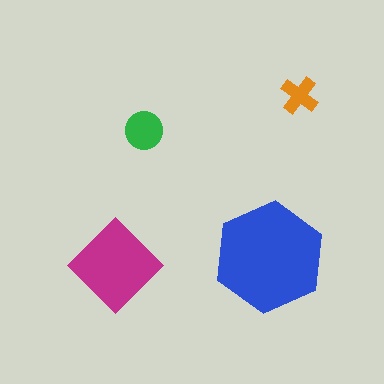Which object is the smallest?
The orange cross.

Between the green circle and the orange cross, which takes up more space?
The green circle.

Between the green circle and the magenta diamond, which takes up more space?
The magenta diamond.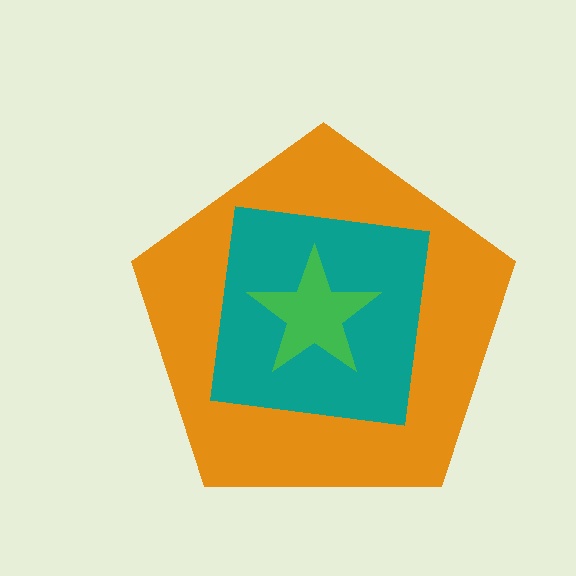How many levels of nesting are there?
3.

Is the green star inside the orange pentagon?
Yes.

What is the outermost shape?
The orange pentagon.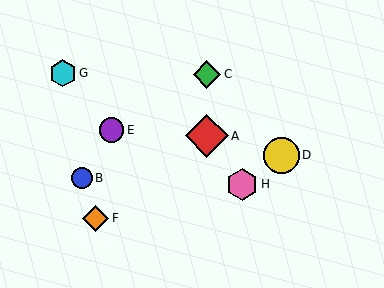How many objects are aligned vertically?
2 objects (A, C) are aligned vertically.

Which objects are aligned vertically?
Objects A, C are aligned vertically.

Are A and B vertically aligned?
No, A is at x≈207 and B is at x≈82.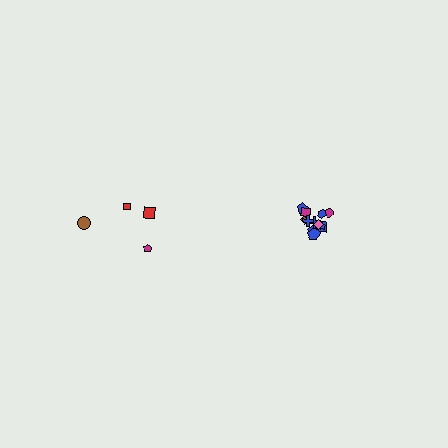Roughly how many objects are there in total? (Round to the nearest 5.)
Roughly 15 objects in total.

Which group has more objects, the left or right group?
The right group.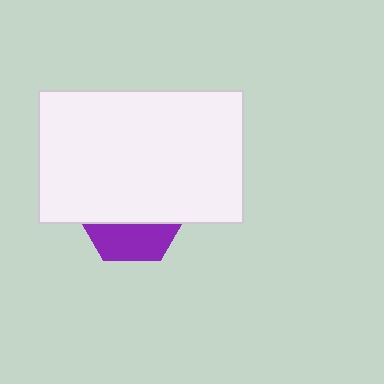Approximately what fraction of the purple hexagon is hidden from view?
Roughly 66% of the purple hexagon is hidden behind the white rectangle.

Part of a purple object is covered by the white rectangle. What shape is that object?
It is a hexagon.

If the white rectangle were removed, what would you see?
You would see the complete purple hexagon.